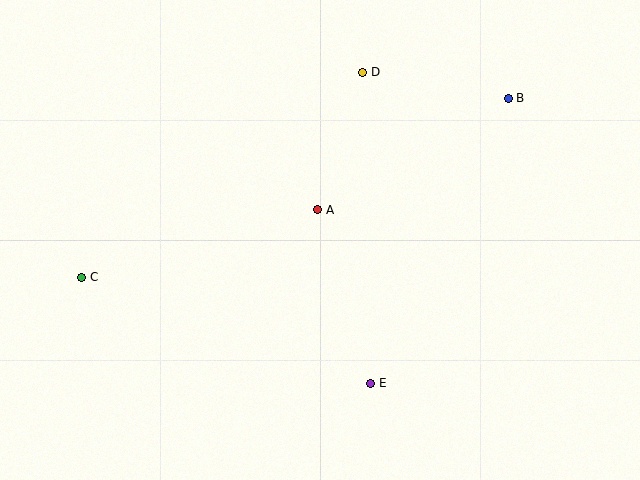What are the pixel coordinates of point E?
Point E is at (371, 383).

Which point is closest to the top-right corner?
Point B is closest to the top-right corner.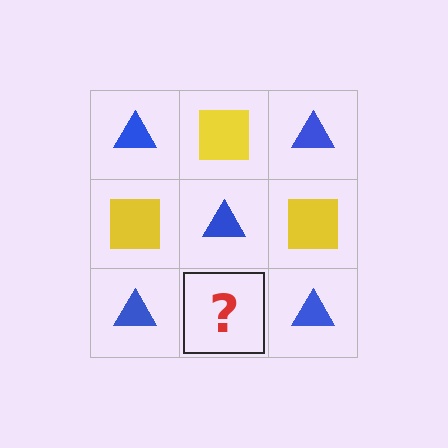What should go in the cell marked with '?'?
The missing cell should contain a yellow square.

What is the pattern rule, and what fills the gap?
The rule is that it alternates blue triangle and yellow square in a checkerboard pattern. The gap should be filled with a yellow square.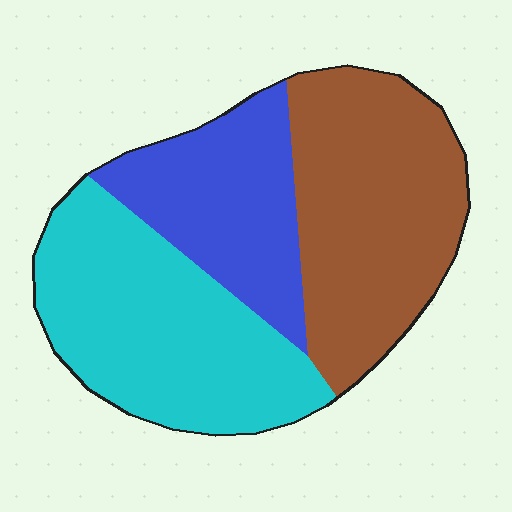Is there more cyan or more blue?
Cyan.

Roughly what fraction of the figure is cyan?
Cyan covers around 40% of the figure.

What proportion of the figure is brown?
Brown takes up between a quarter and a half of the figure.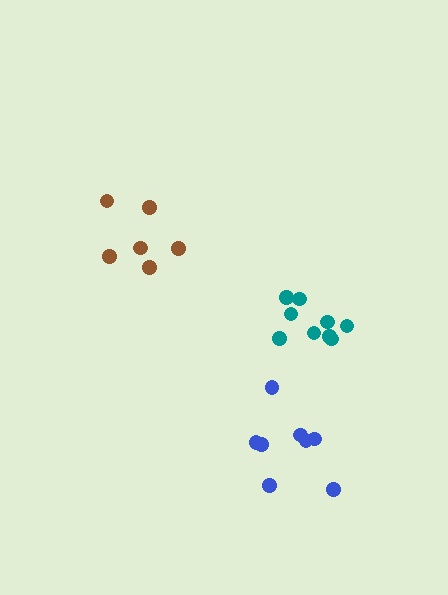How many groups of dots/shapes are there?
There are 3 groups.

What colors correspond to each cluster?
The clusters are colored: brown, teal, blue.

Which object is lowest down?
The blue cluster is bottommost.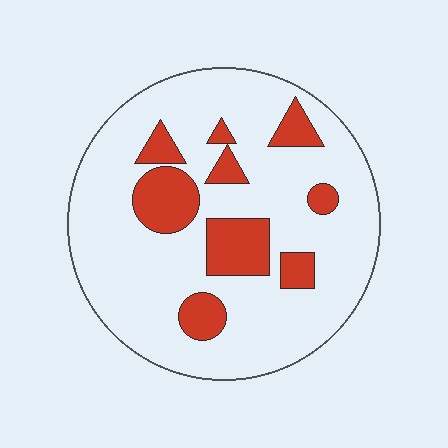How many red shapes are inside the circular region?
9.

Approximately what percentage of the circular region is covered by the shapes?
Approximately 20%.